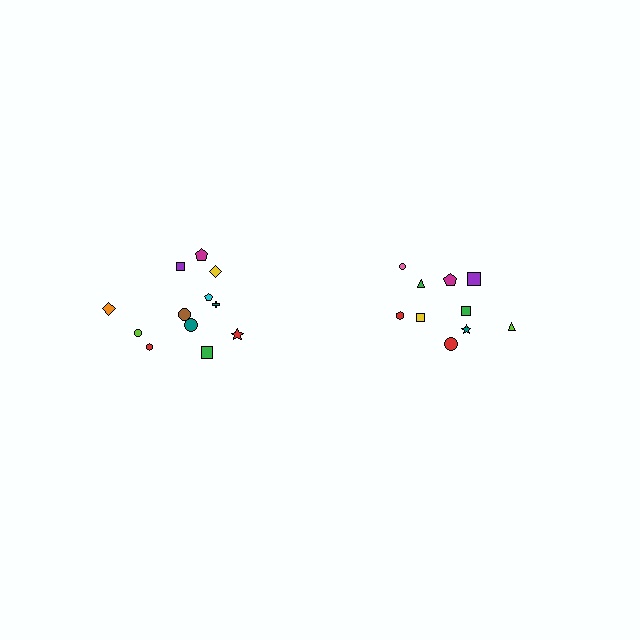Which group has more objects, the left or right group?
The left group.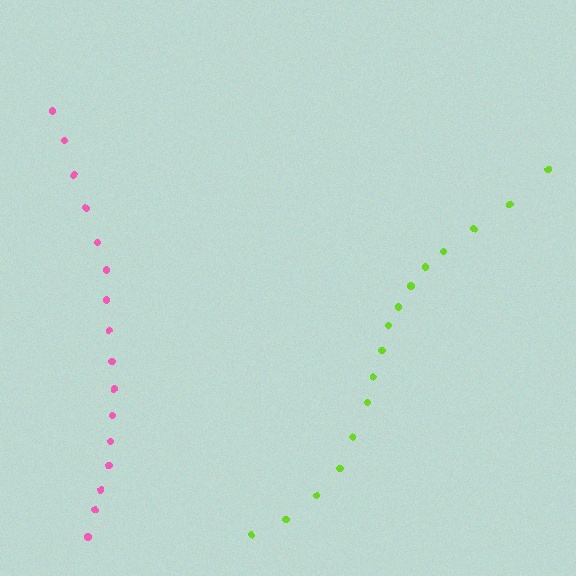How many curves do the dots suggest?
There are 2 distinct paths.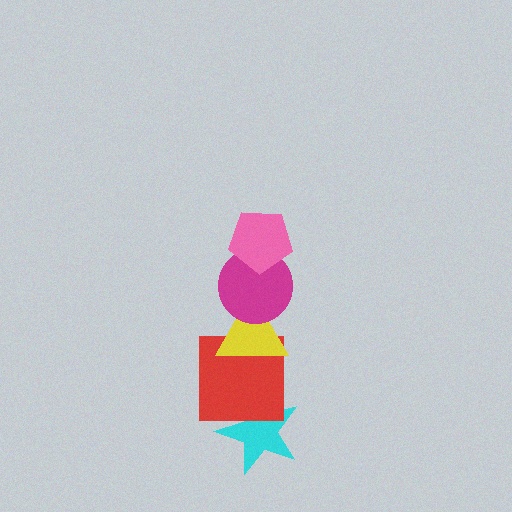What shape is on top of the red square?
The yellow triangle is on top of the red square.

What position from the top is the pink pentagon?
The pink pentagon is 1st from the top.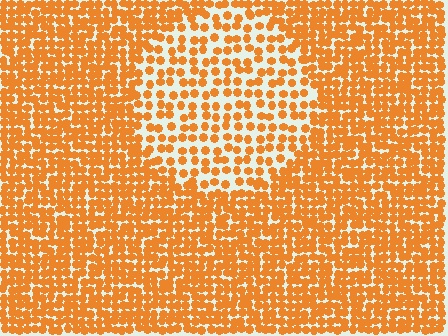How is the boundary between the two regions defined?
The boundary is defined by a change in element density (approximately 1.9x ratio). All elements are the same color, size, and shape.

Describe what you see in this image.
The image contains small orange elements arranged at two different densities. A circle-shaped region is visible where the elements are less densely packed than the surrounding area.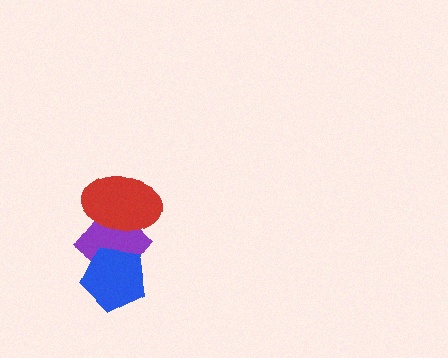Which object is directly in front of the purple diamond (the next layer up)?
The blue pentagon is directly in front of the purple diamond.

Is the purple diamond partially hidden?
Yes, it is partially covered by another shape.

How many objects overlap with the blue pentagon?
1 object overlaps with the blue pentagon.